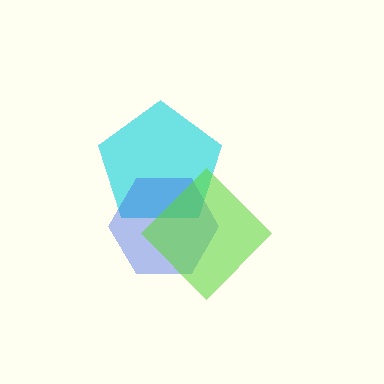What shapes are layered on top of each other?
The layered shapes are: a cyan pentagon, a blue hexagon, a lime diamond.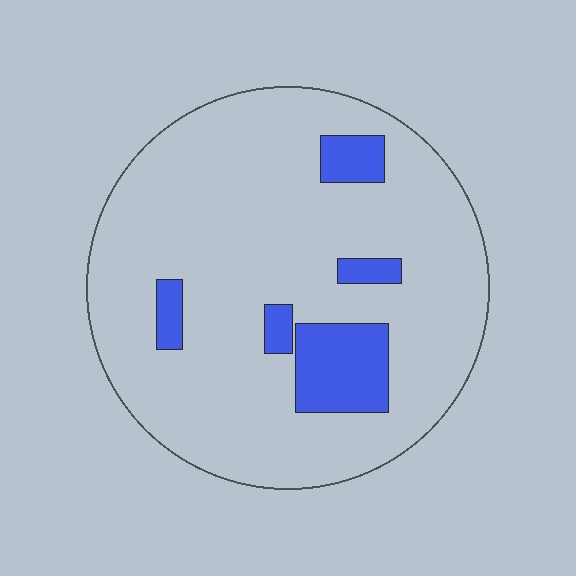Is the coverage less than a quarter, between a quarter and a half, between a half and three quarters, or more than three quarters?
Less than a quarter.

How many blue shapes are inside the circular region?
5.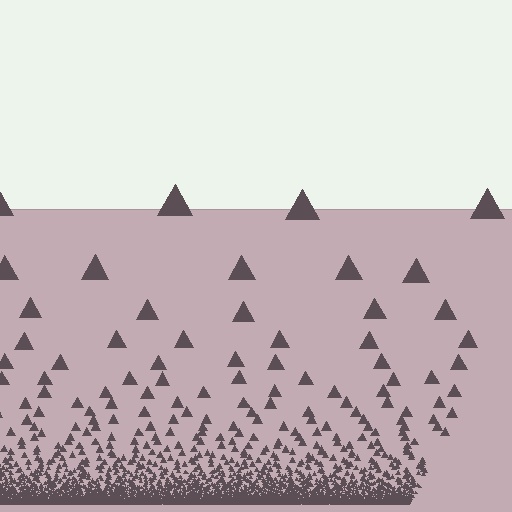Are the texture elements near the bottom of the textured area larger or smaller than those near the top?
Smaller. The gradient is inverted — elements near the bottom are smaller and denser.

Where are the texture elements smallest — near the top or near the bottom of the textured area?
Near the bottom.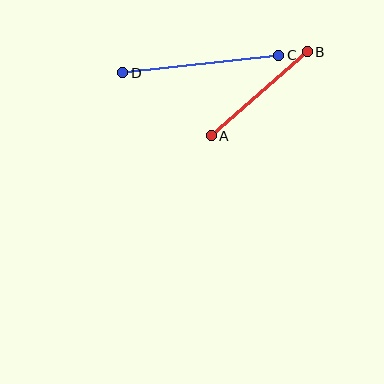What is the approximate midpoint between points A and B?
The midpoint is at approximately (259, 94) pixels.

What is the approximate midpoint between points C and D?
The midpoint is at approximately (201, 64) pixels.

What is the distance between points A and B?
The distance is approximately 128 pixels.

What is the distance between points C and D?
The distance is approximately 157 pixels.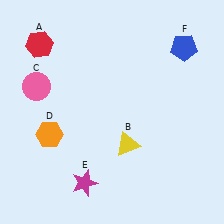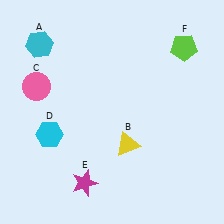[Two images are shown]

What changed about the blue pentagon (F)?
In Image 1, F is blue. In Image 2, it changed to lime.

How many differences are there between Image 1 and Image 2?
There are 3 differences between the two images.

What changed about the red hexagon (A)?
In Image 1, A is red. In Image 2, it changed to cyan.